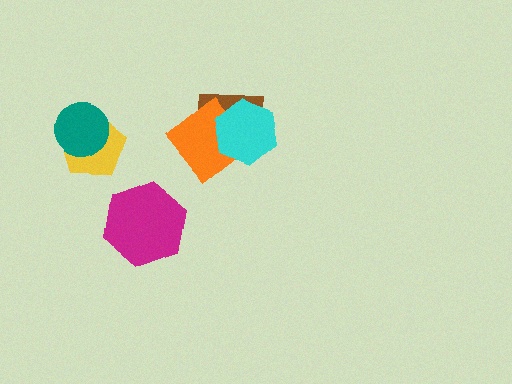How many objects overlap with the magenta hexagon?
0 objects overlap with the magenta hexagon.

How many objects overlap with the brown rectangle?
2 objects overlap with the brown rectangle.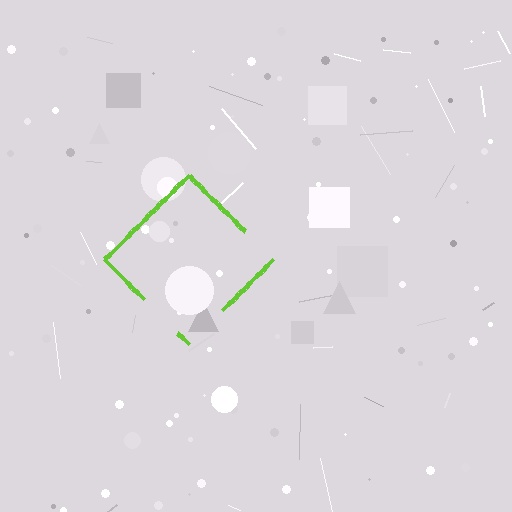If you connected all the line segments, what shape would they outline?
They would outline a diamond.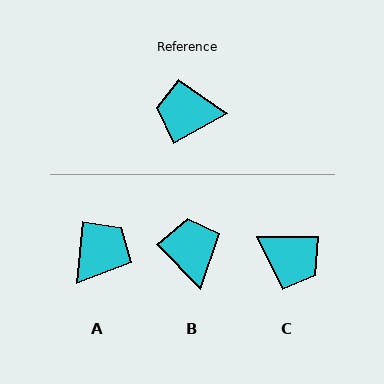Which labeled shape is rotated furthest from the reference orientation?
C, about 151 degrees away.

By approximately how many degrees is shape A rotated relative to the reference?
Approximately 125 degrees clockwise.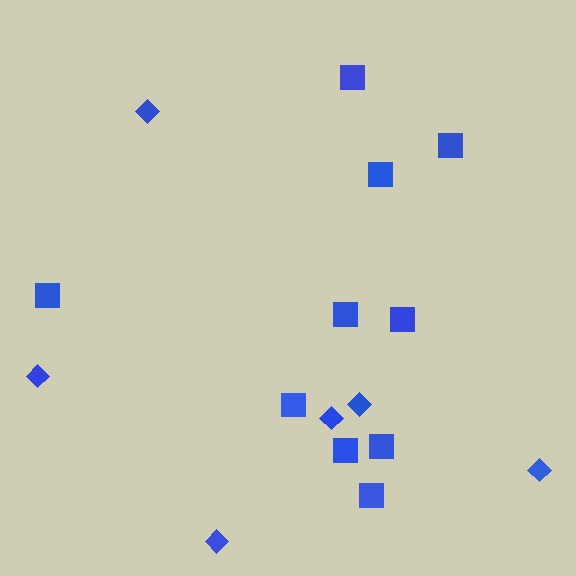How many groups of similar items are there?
There are 2 groups: one group of diamonds (6) and one group of squares (10).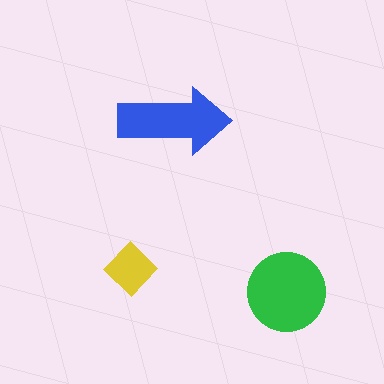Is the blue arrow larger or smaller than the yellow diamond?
Larger.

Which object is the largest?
The green circle.